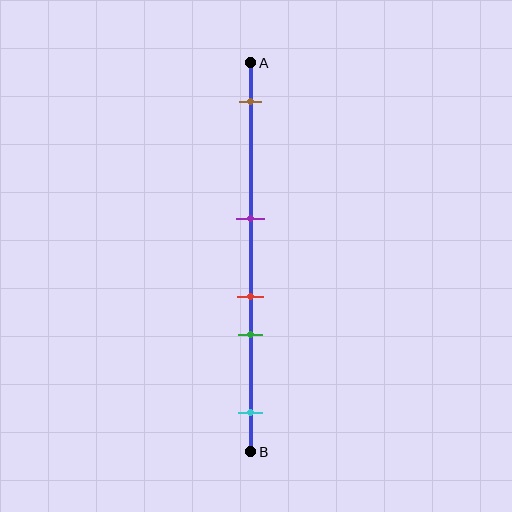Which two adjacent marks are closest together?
The red and green marks are the closest adjacent pair.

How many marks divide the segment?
There are 5 marks dividing the segment.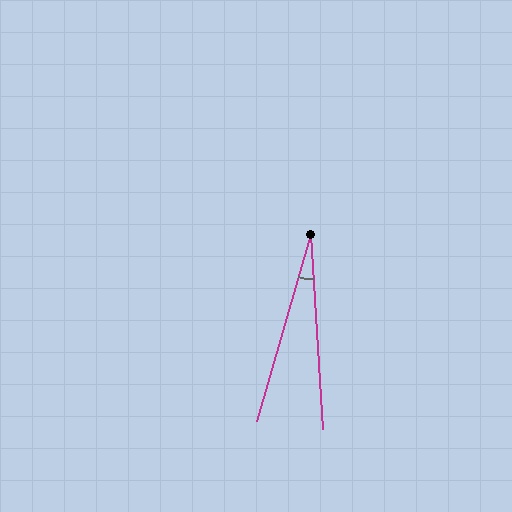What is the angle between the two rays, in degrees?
Approximately 20 degrees.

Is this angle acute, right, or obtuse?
It is acute.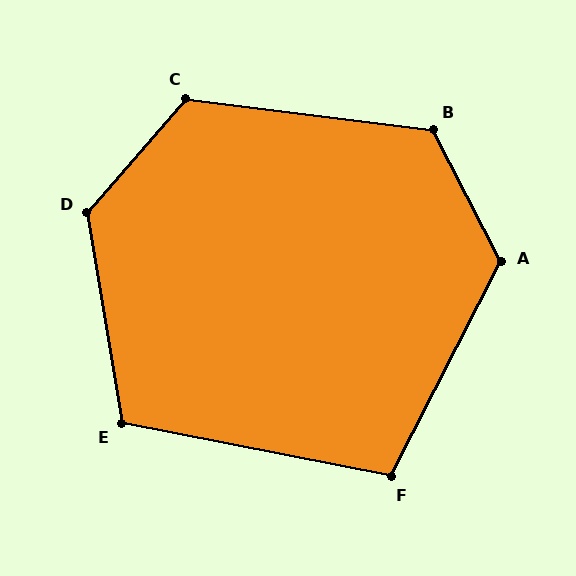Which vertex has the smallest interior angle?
F, at approximately 106 degrees.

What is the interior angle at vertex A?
Approximately 126 degrees (obtuse).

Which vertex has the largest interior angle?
D, at approximately 130 degrees.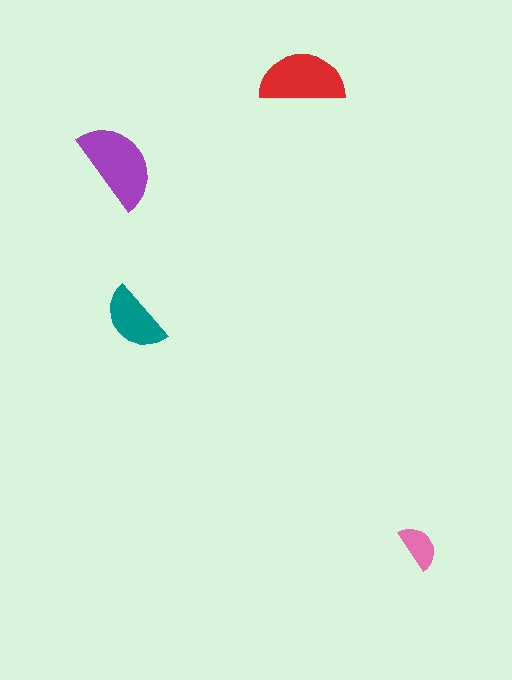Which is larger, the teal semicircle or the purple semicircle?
The purple one.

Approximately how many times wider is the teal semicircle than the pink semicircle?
About 1.5 times wider.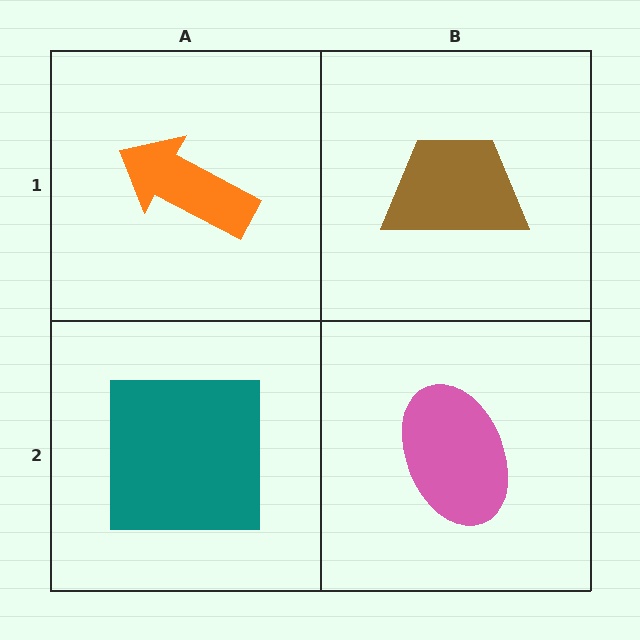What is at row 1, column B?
A brown trapezoid.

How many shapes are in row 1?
2 shapes.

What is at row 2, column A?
A teal square.